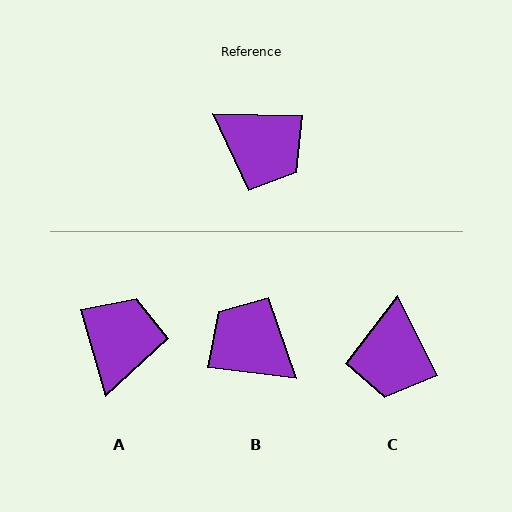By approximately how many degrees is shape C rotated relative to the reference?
Approximately 62 degrees clockwise.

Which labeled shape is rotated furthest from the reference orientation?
B, about 174 degrees away.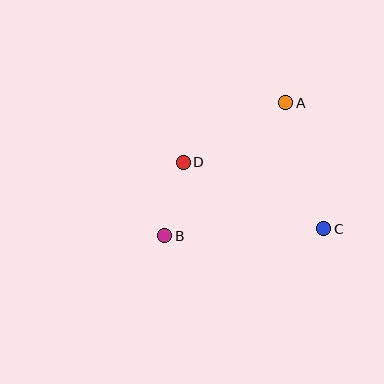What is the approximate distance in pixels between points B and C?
The distance between B and C is approximately 159 pixels.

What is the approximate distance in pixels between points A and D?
The distance between A and D is approximately 118 pixels.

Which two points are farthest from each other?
Points A and B are farthest from each other.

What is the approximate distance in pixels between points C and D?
The distance between C and D is approximately 156 pixels.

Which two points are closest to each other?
Points B and D are closest to each other.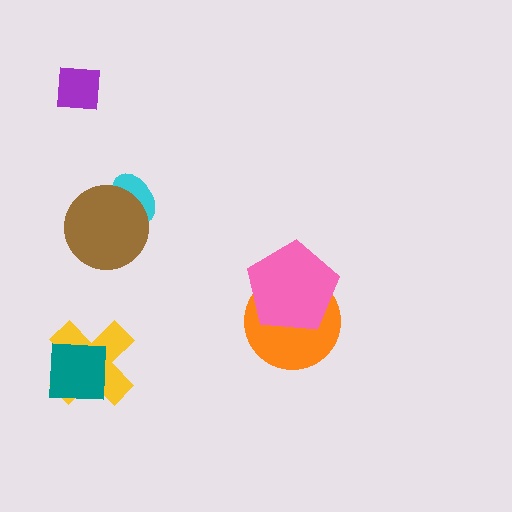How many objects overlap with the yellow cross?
1 object overlaps with the yellow cross.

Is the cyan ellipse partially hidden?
Yes, it is partially covered by another shape.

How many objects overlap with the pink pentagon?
1 object overlaps with the pink pentagon.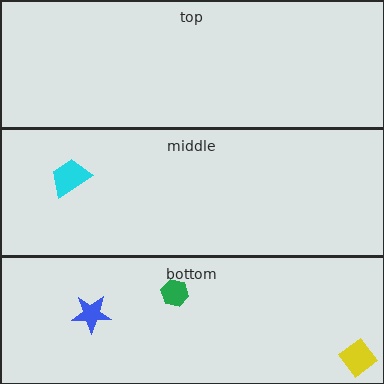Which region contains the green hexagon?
The bottom region.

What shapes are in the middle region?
The cyan trapezoid.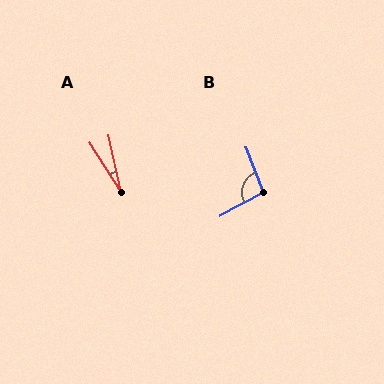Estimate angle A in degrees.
Approximately 20 degrees.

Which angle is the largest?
B, at approximately 97 degrees.